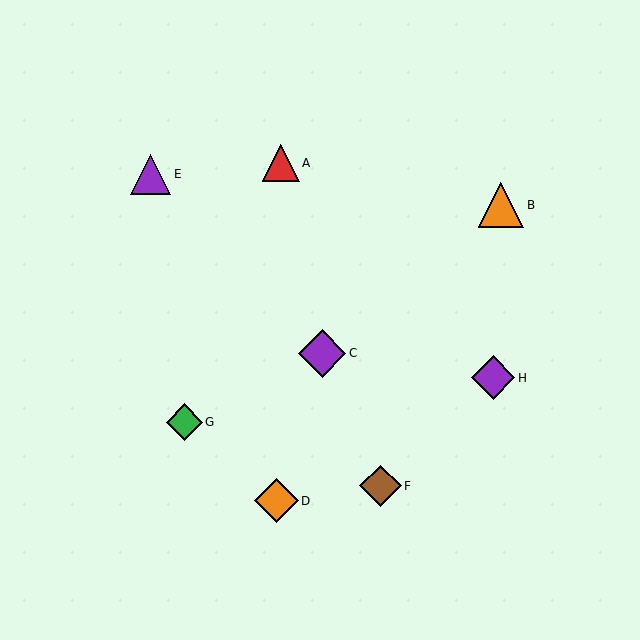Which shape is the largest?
The purple diamond (labeled C) is the largest.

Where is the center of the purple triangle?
The center of the purple triangle is at (150, 174).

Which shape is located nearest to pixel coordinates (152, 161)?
The purple triangle (labeled E) at (150, 174) is nearest to that location.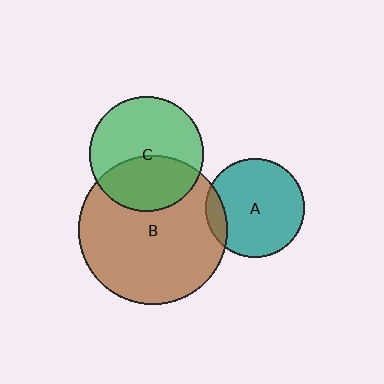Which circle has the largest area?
Circle B (brown).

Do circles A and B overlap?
Yes.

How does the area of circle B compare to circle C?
Approximately 1.7 times.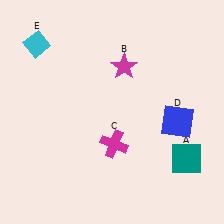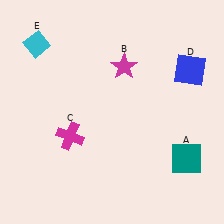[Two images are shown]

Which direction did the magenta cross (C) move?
The magenta cross (C) moved left.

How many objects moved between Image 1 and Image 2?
2 objects moved between the two images.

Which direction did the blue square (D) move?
The blue square (D) moved up.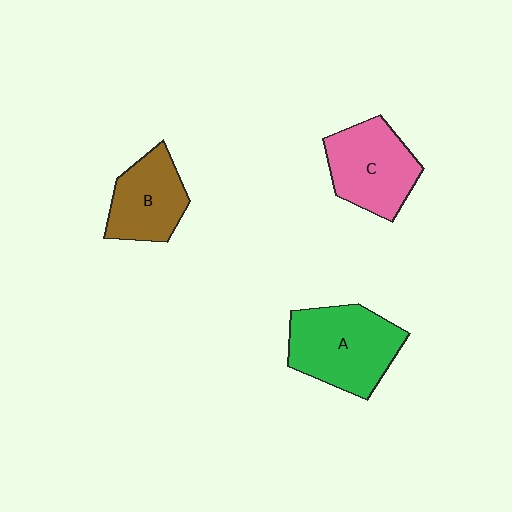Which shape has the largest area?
Shape A (green).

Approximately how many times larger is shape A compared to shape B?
Approximately 1.4 times.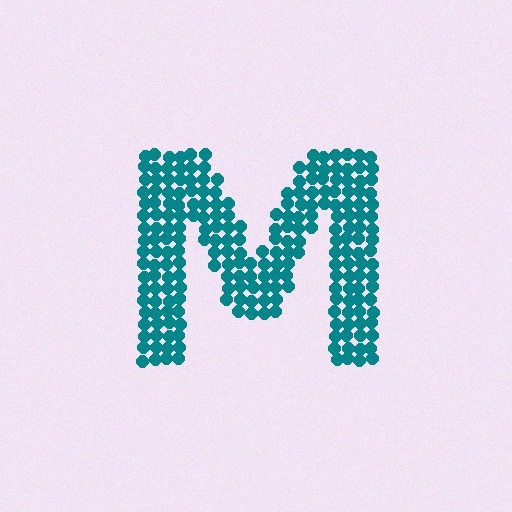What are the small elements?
The small elements are circles.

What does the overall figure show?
The overall figure shows the letter M.